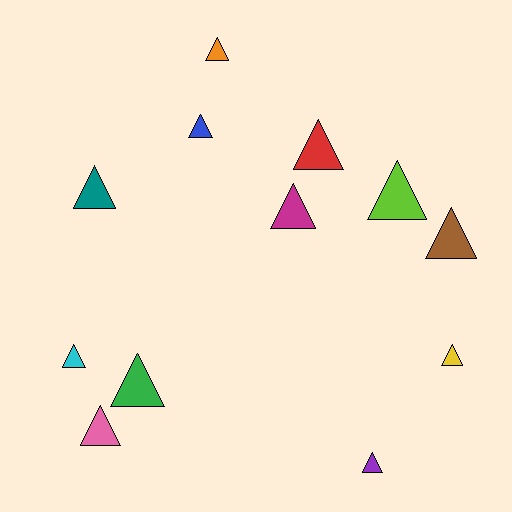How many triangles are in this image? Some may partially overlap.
There are 12 triangles.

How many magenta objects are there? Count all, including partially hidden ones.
There is 1 magenta object.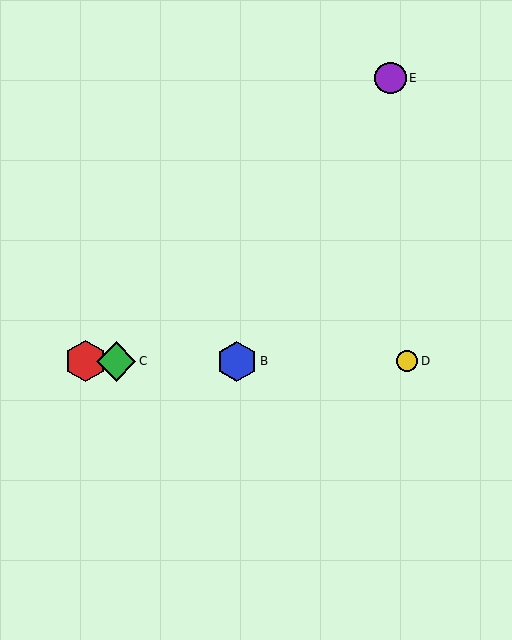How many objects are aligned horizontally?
4 objects (A, B, C, D) are aligned horizontally.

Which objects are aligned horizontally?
Objects A, B, C, D are aligned horizontally.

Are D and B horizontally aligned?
Yes, both are at y≈361.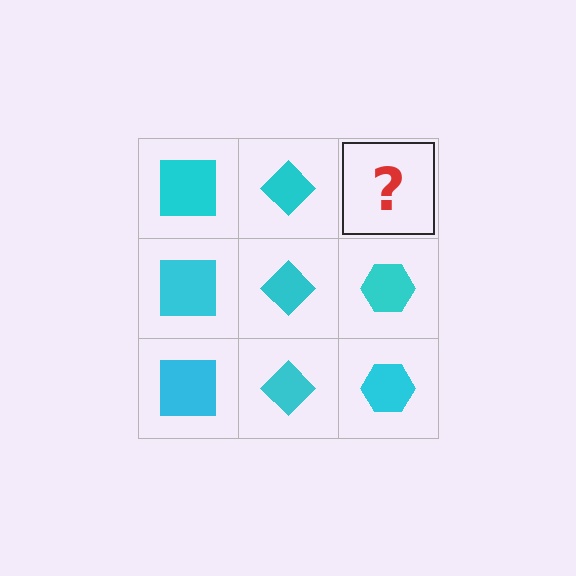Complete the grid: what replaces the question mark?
The question mark should be replaced with a cyan hexagon.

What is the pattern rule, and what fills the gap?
The rule is that each column has a consistent shape. The gap should be filled with a cyan hexagon.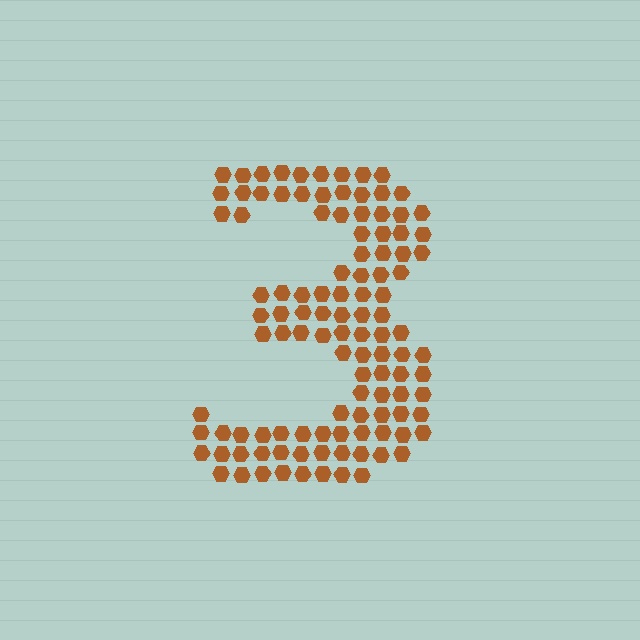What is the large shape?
The large shape is the digit 3.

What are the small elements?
The small elements are hexagons.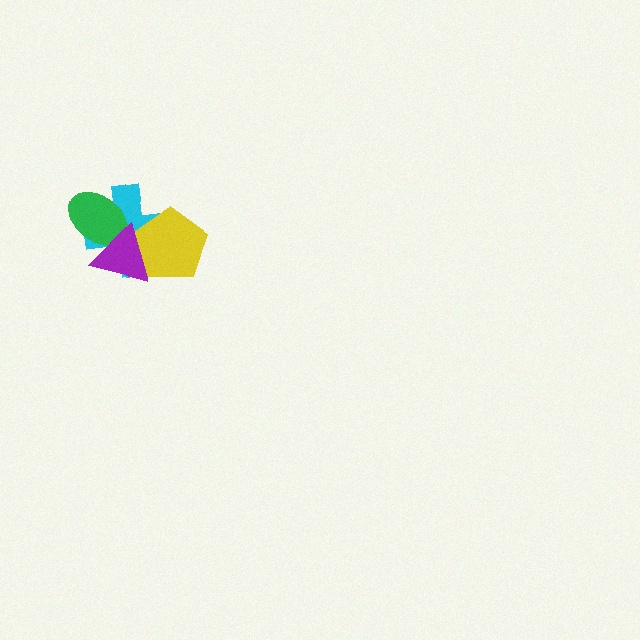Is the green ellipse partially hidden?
Yes, it is partially covered by another shape.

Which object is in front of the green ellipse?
The purple triangle is in front of the green ellipse.